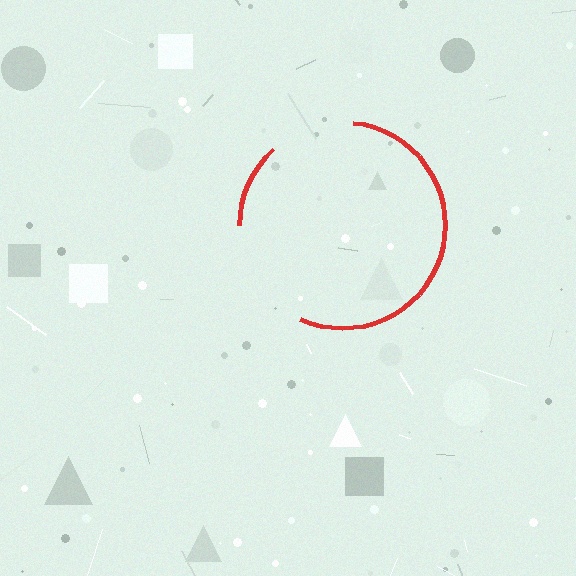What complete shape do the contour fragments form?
The contour fragments form a circle.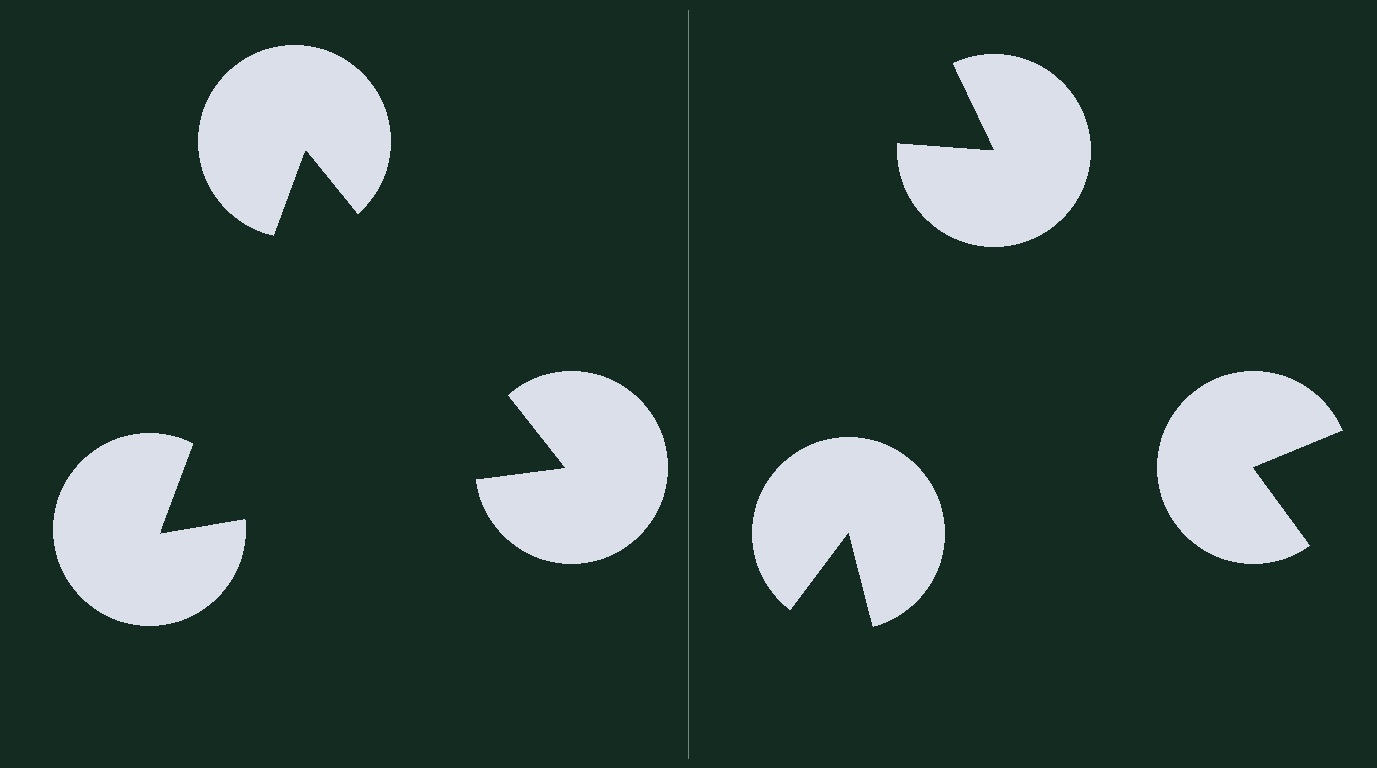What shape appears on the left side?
An illusory triangle.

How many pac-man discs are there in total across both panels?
6 — 3 on each side.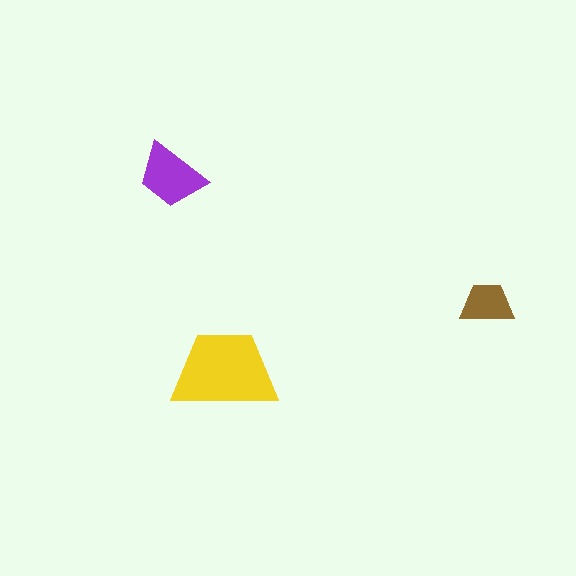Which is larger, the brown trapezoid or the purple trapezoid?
The purple one.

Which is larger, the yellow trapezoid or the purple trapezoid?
The yellow one.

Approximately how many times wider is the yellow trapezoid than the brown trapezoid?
About 2 times wider.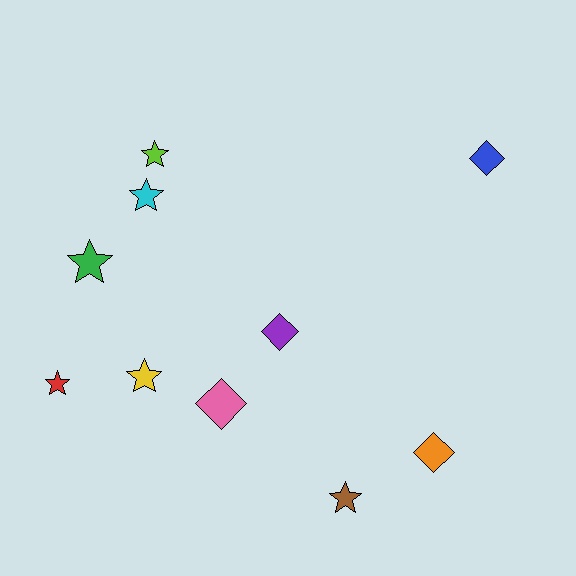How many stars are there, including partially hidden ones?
There are 6 stars.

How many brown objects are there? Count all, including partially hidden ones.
There is 1 brown object.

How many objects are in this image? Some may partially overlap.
There are 10 objects.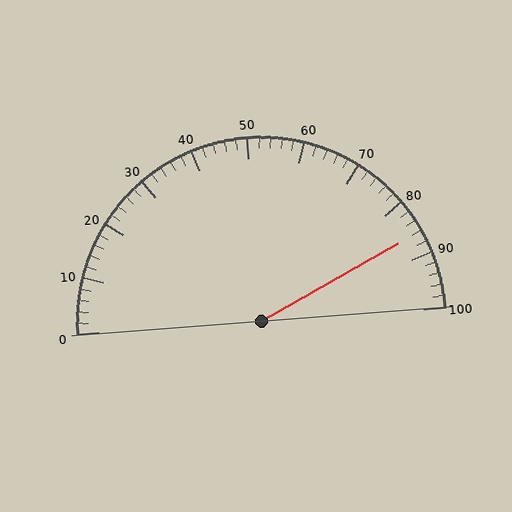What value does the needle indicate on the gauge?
The needle indicates approximately 86.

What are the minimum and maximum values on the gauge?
The gauge ranges from 0 to 100.